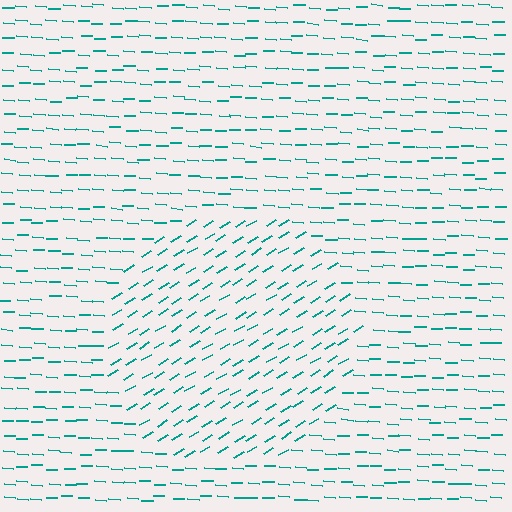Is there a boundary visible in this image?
Yes, there is a texture boundary formed by a change in line orientation.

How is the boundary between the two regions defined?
The boundary is defined purely by a change in line orientation (approximately 34 degrees difference). All lines are the same color and thickness.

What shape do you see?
I see a circle.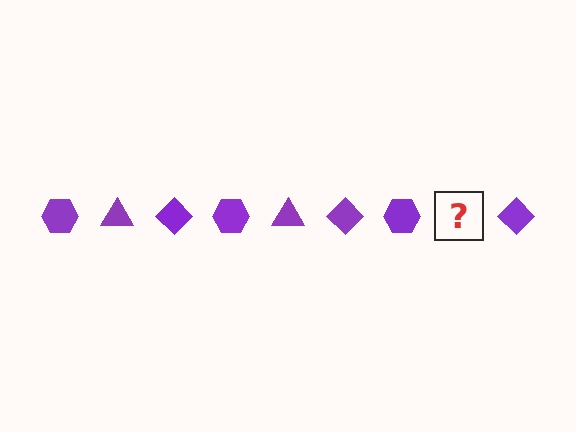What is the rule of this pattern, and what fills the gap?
The rule is that the pattern cycles through hexagon, triangle, diamond shapes in purple. The gap should be filled with a purple triangle.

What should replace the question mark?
The question mark should be replaced with a purple triangle.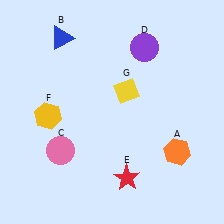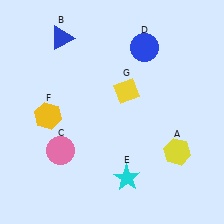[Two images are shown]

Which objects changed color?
A changed from orange to yellow. D changed from purple to blue. E changed from red to cyan.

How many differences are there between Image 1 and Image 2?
There are 3 differences between the two images.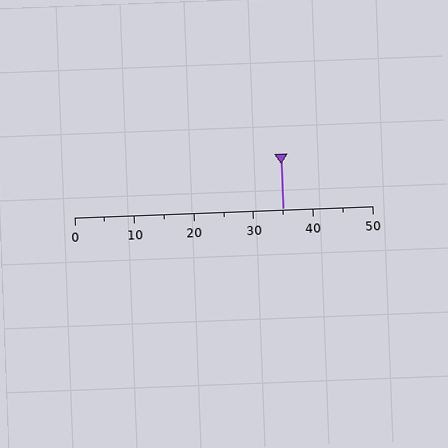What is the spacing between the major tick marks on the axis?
The major ticks are spaced 10 apart.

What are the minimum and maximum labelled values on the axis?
The axis runs from 0 to 50.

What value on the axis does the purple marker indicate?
The marker indicates approximately 35.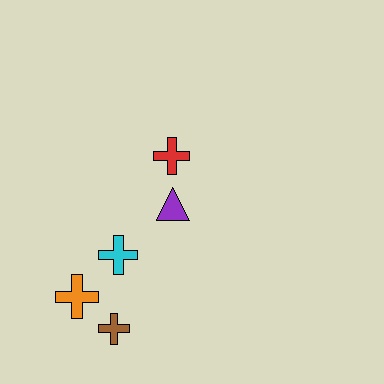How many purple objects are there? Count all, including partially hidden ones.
There is 1 purple object.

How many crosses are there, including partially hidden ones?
There are 4 crosses.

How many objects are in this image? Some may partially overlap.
There are 5 objects.